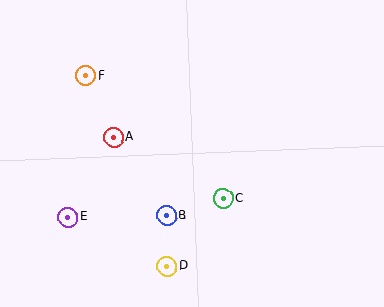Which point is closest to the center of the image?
Point C at (223, 199) is closest to the center.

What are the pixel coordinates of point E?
Point E is at (68, 217).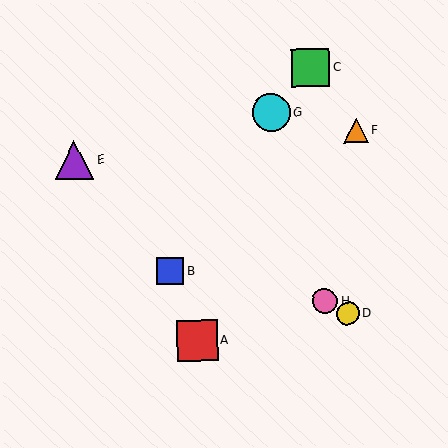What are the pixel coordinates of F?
Object F is at (356, 131).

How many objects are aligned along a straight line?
3 objects (D, E, H) are aligned along a straight line.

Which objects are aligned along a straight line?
Objects D, E, H are aligned along a straight line.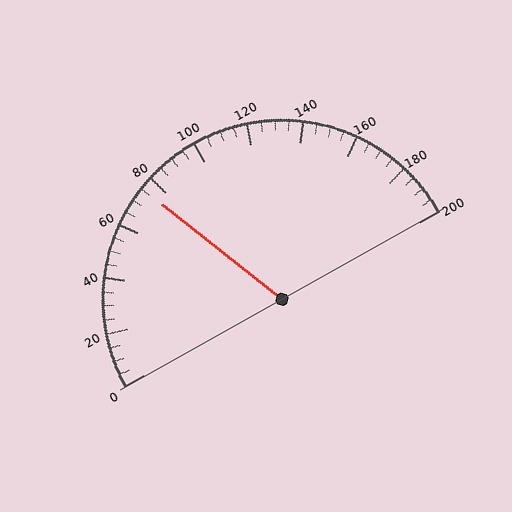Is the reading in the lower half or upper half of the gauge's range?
The reading is in the lower half of the range (0 to 200).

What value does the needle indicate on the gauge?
The needle indicates approximately 75.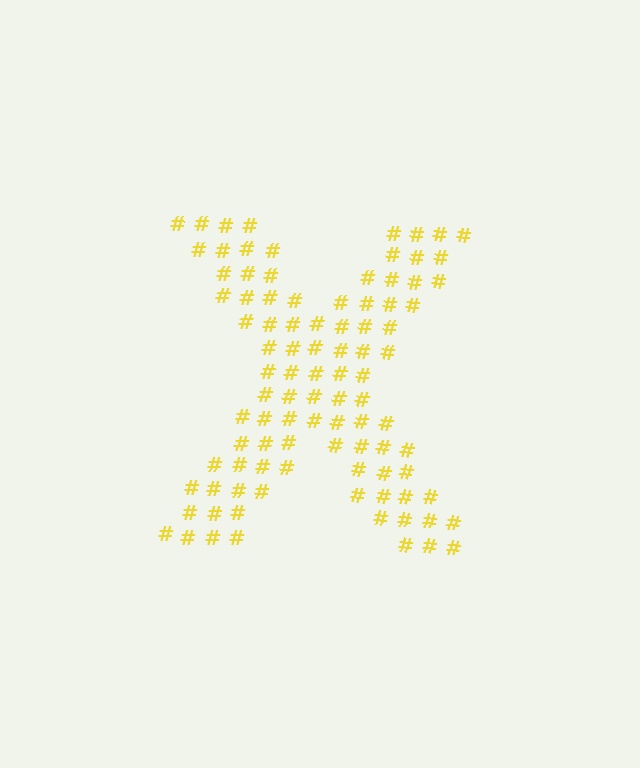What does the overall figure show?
The overall figure shows the letter X.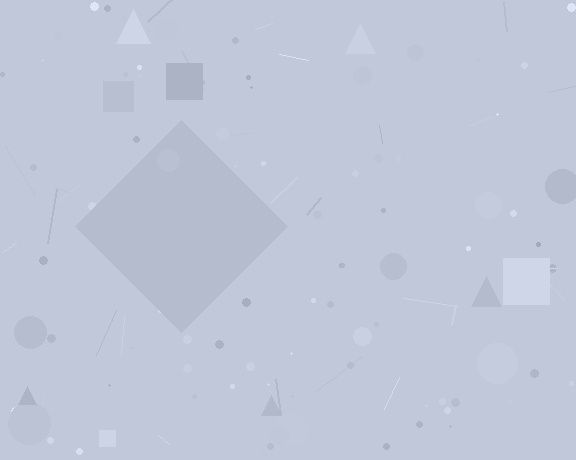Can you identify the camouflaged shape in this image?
The camouflaged shape is a diamond.